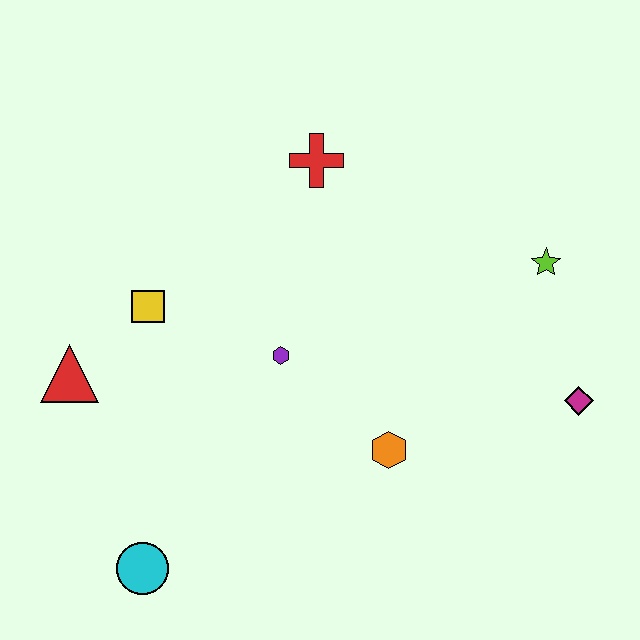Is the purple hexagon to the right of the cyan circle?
Yes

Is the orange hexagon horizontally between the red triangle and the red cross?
No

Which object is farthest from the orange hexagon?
The red triangle is farthest from the orange hexagon.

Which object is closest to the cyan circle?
The red triangle is closest to the cyan circle.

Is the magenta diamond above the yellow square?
No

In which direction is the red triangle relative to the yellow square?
The red triangle is to the left of the yellow square.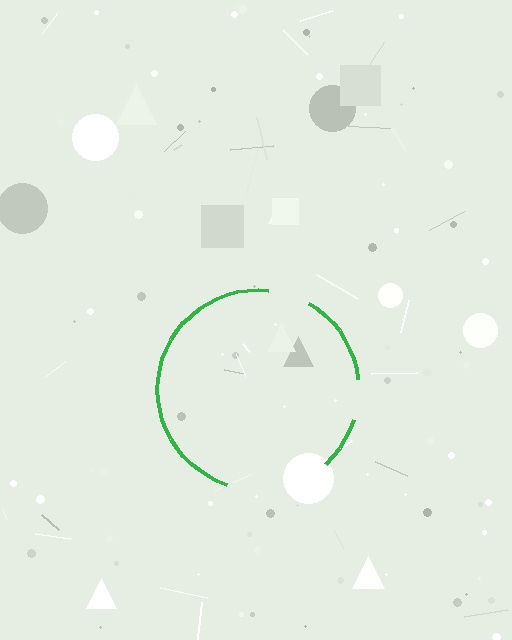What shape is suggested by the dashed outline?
The dashed outline suggests a circle.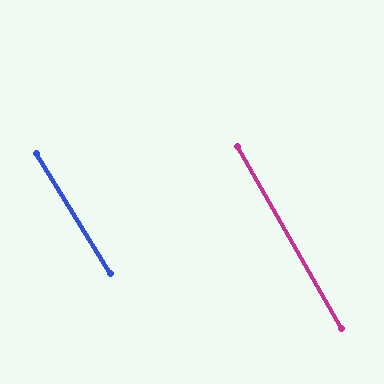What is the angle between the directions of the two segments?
Approximately 2 degrees.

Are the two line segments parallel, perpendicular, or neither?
Parallel — their directions differ by only 1.8°.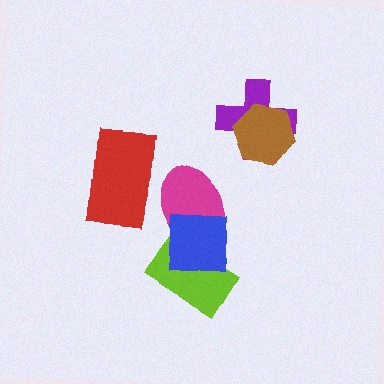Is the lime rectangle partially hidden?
Yes, it is partially covered by another shape.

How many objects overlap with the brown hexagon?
1 object overlaps with the brown hexagon.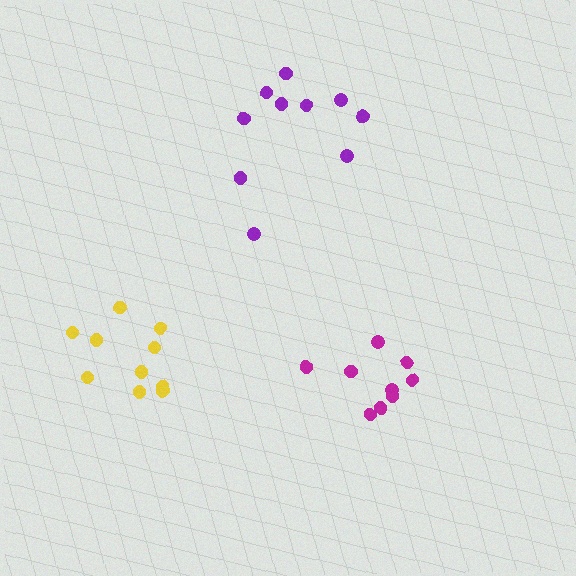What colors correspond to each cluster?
The clusters are colored: purple, magenta, yellow.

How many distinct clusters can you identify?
There are 3 distinct clusters.